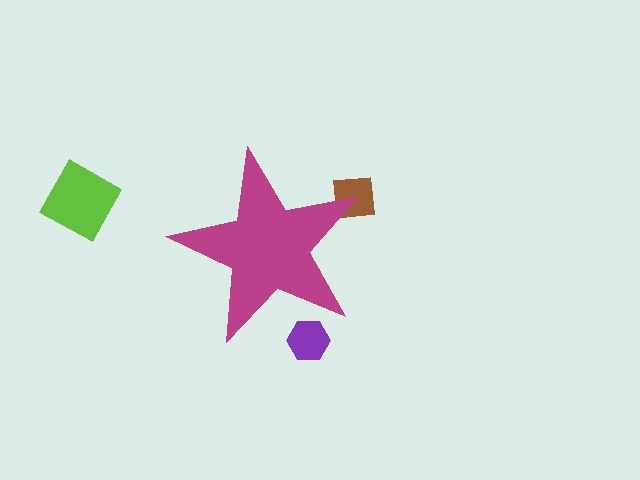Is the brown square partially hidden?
Yes, the brown square is partially hidden behind the magenta star.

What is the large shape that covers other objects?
A magenta star.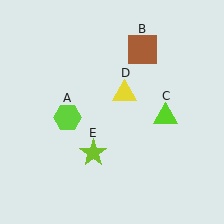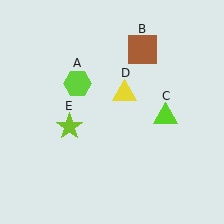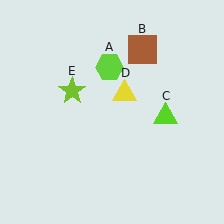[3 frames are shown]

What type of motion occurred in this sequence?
The lime hexagon (object A), lime star (object E) rotated clockwise around the center of the scene.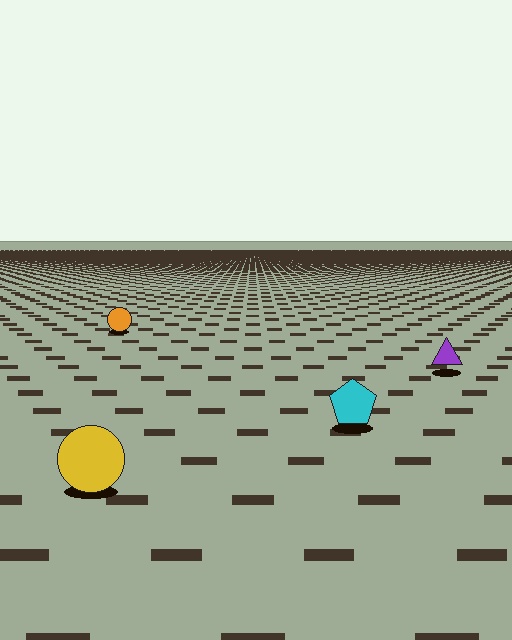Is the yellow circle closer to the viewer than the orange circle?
Yes. The yellow circle is closer — you can tell from the texture gradient: the ground texture is coarser near it.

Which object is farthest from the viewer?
The orange circle is farthest from the viewer. It appears smaller and the ground texture around it is denser.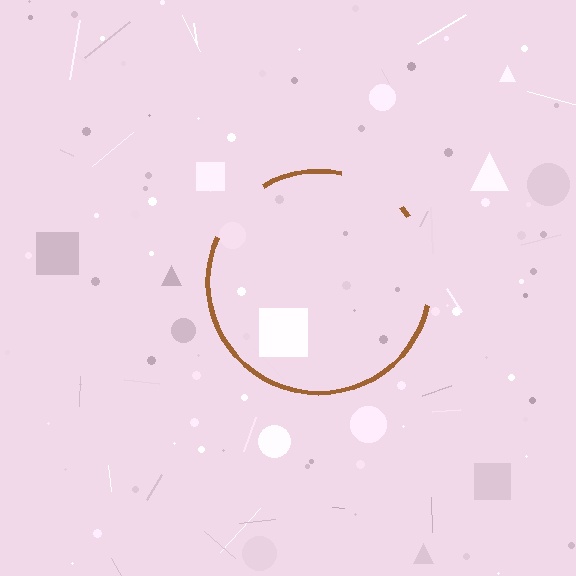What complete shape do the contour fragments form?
The contour fragments form a circle.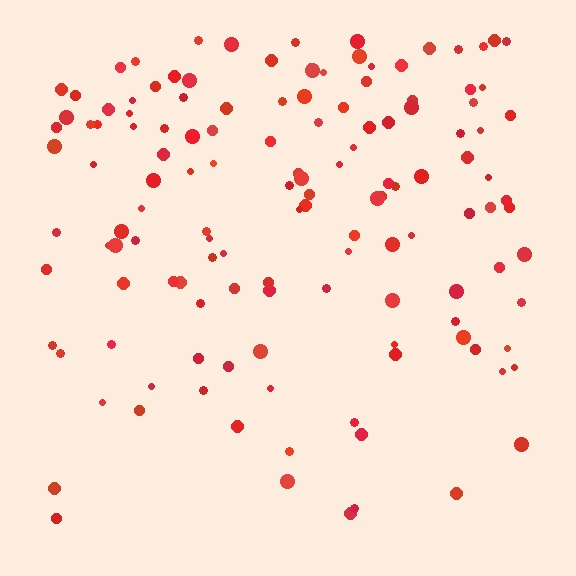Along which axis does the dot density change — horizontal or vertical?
Vertical.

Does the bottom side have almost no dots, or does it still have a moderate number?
Still a moderate number, just noticeably fewer than the top.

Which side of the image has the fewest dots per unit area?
The bottom.